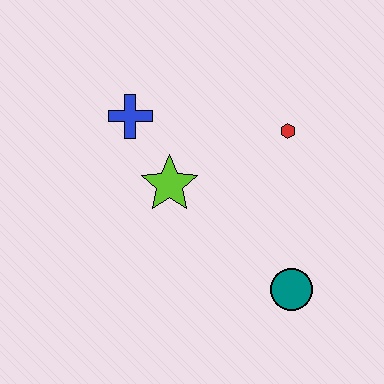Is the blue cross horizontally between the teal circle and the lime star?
No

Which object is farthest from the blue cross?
The teal circle is farthest from the blue cross.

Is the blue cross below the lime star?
No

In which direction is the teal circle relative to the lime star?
The teal circle is to the right of the lime star.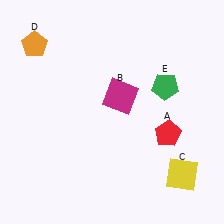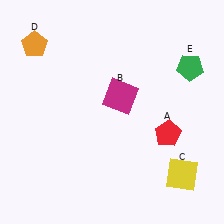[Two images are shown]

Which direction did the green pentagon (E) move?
The green pentagon (E) moved right.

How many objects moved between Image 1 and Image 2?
1 object moved between the two images.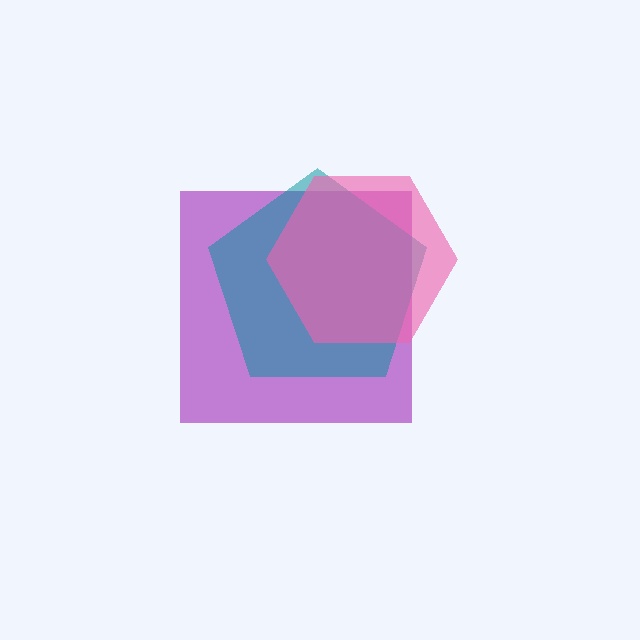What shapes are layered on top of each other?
The layered shapes are: a purple square, a teal pentagon, a pink hexagon.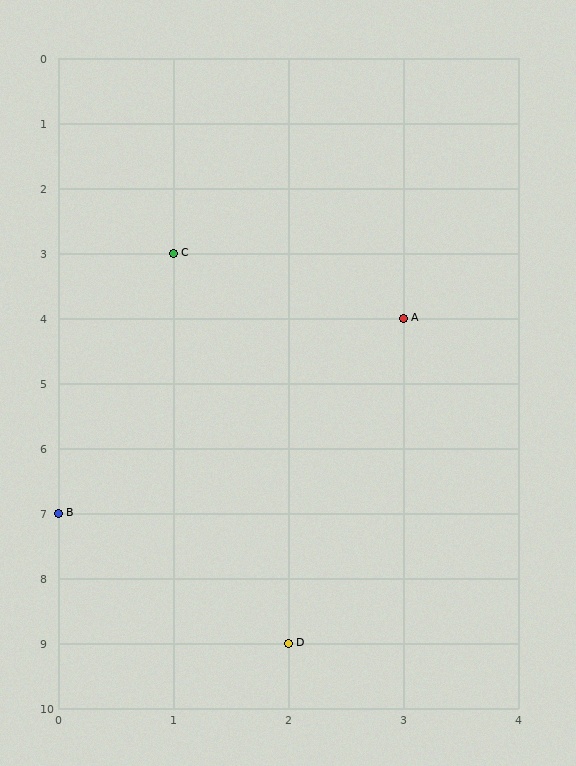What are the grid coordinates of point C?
Point C is at grid coordinates (1, 3).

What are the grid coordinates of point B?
Point B is at grid coordinates (0, 7).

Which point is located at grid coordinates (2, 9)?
Point D is at (2, 9).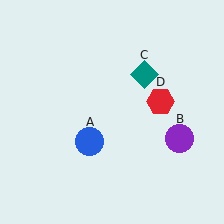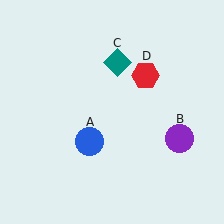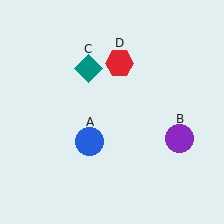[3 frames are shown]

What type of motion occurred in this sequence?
The teal diamond (object C), red hexagon (object D) rotated counterclockwise around the center of the scene.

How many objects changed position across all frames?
2 objects changed position: teal diamond (object C), red hexagon (object D).